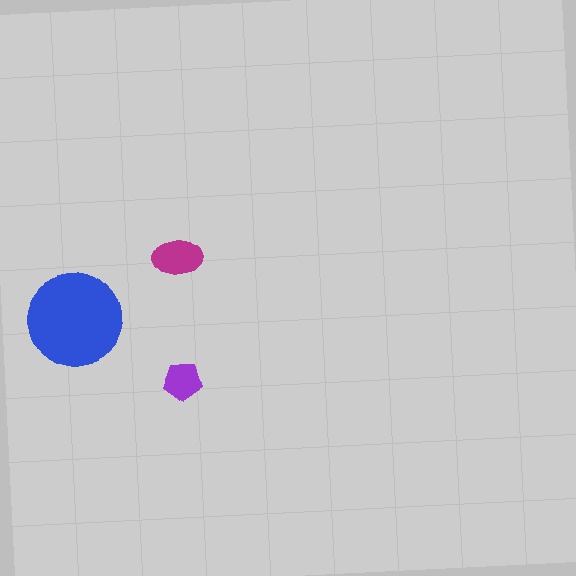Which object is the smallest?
The purple pentagon.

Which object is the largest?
The blue circle.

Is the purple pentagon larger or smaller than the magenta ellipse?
Smaller.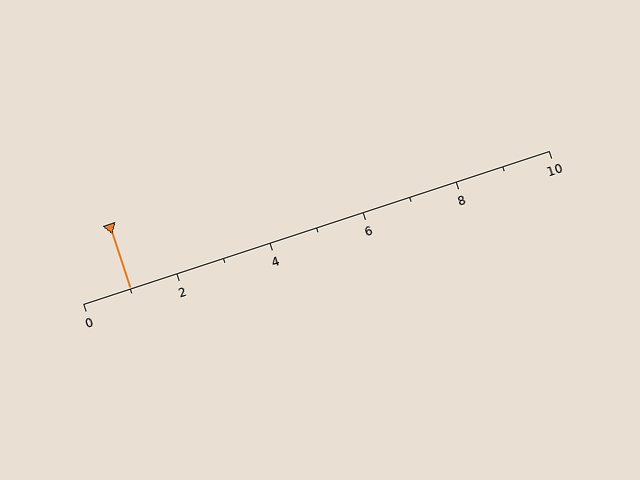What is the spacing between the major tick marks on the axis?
The major ticks are spaced 2 apart.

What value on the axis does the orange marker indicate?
The marker indicates approximately 1.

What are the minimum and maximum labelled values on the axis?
The axis runs from 0 to 10.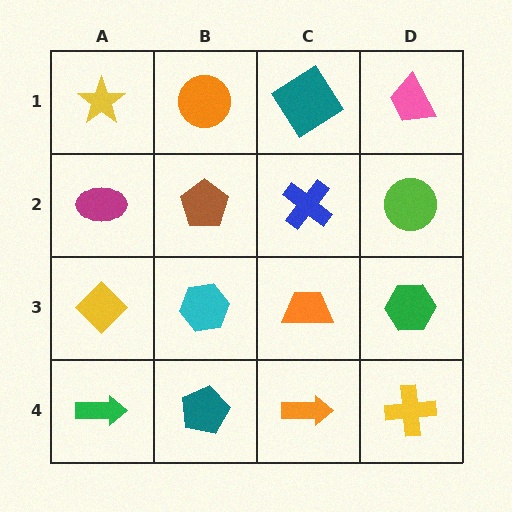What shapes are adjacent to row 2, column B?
An orange circle (row 1, column B), a cyan hexagon (row 3, column B), a magenta ellipse (row 2, column A), a blue cross (row 2, column C).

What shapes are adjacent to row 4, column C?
An orange trapezoid (row 3, column C), a teal pentagon (row 4, column B), a yellow cross (row 4, column D).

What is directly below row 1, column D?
A lime circle.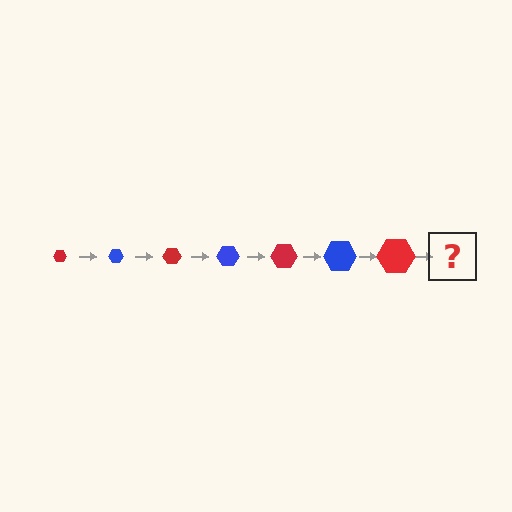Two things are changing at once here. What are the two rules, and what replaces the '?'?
The two rules are that the hexagon grows larger each step and the color cycles through red and blue. The '?' should be a blue hexagon, larger than the previous one.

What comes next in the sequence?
The next element should be a blue hexagon, larger than the previous one.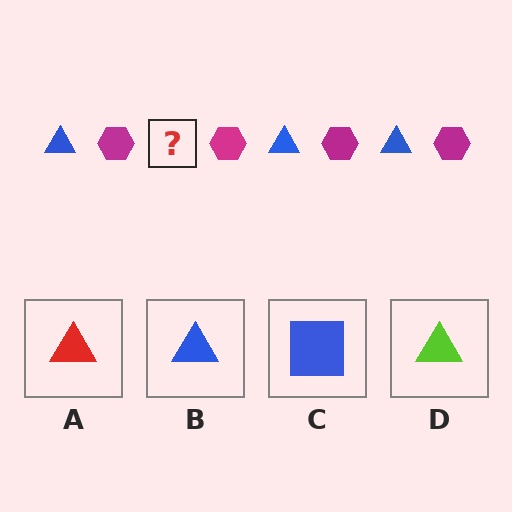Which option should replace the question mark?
Option B.